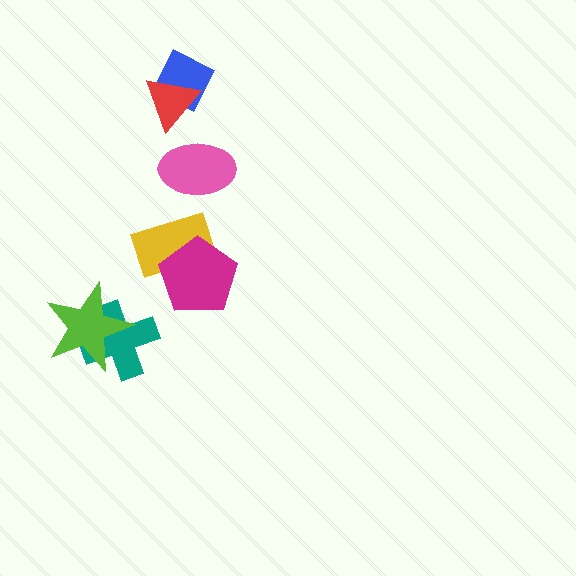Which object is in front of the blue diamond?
The red triangle is in front of the blue diamond.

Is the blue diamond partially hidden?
Yes, it is partially covered by another shape.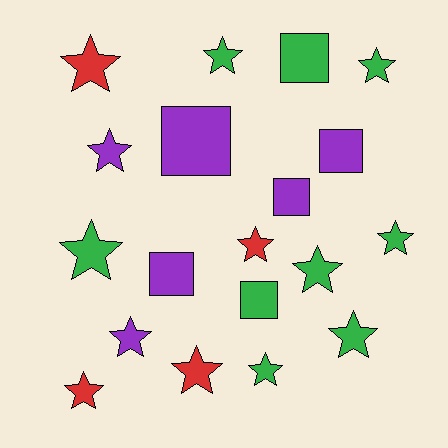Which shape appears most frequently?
Star, with 13 objects.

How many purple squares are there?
There are 4 purple squares.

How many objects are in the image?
There are 19 objects.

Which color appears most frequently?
Green, with 9 objects.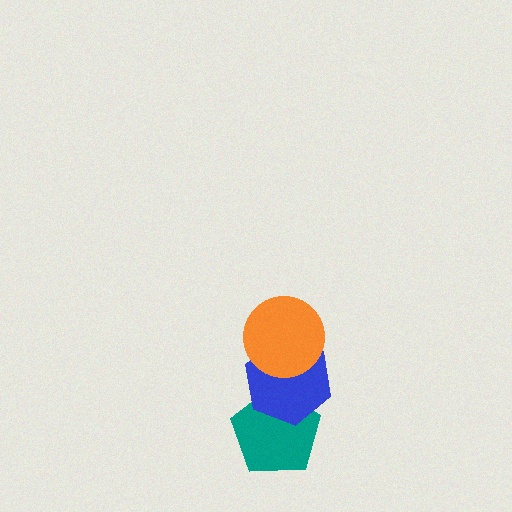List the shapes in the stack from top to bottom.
From top to bottom: the orange circle, the blue hexagon, the teal pentagon.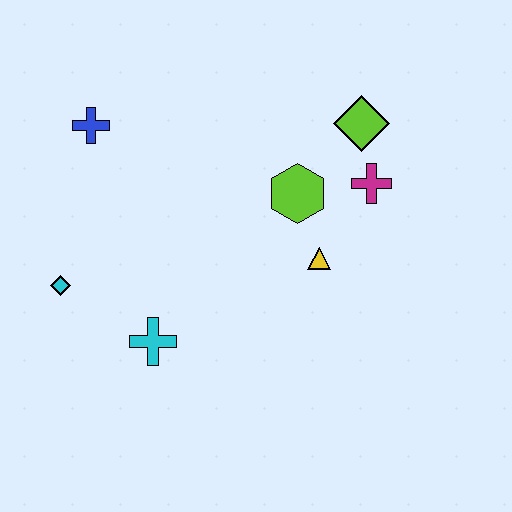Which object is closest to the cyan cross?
The cyan diamond is closest to the cyan cross.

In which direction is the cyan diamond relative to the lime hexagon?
The cyan diamond is to the left of the lime hexagon.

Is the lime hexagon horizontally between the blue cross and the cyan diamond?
No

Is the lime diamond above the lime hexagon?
Yes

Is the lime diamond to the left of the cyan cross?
No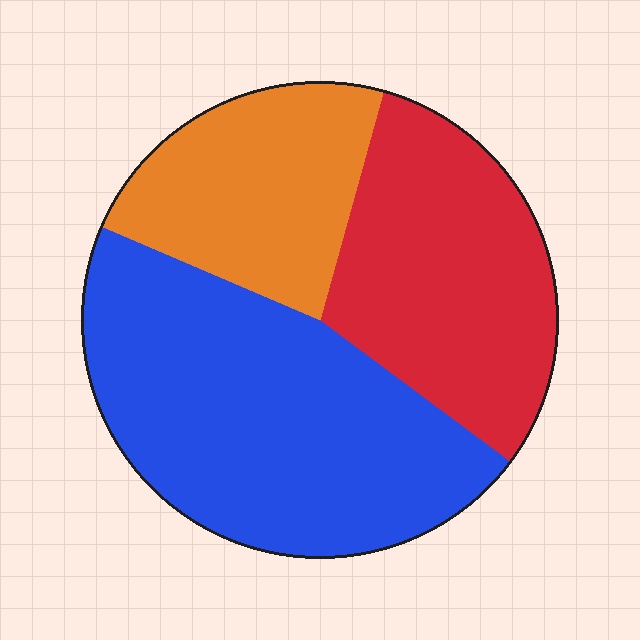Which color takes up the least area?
Orange, at roughly 25%.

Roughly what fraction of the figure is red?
Red covers roughly 30% of the figure.